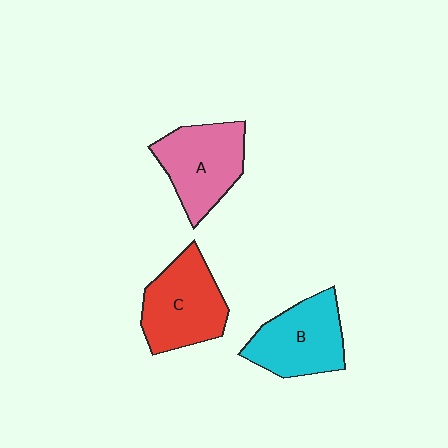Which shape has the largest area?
Shape C (red).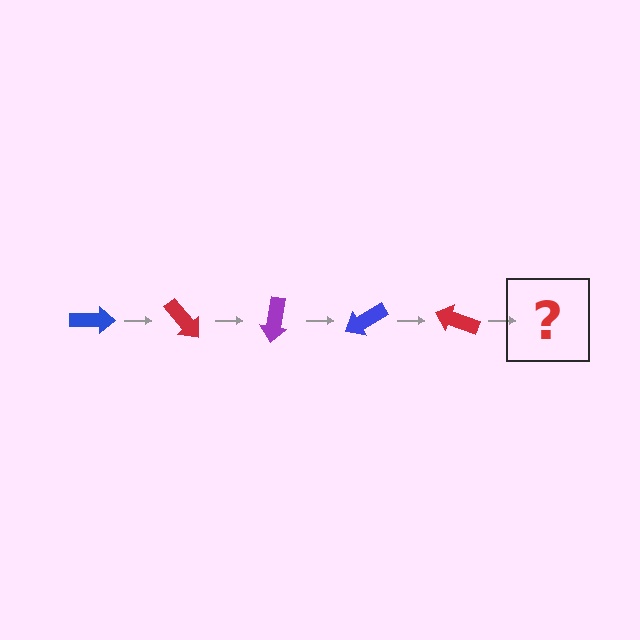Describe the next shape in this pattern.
It should be a purple arrow, rotated 250 degrees from the start.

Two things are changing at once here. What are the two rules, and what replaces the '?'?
The two rules are that it rotates 50 degrees each step and the color cycles through blue, red, and purple. The '?' should be a purple arrow, rotated 250 degrees from the start.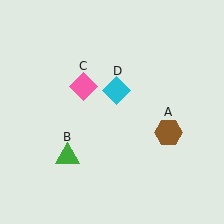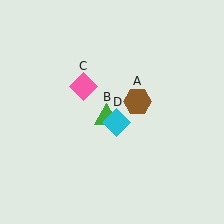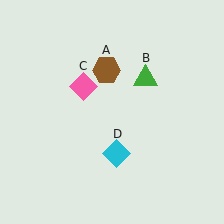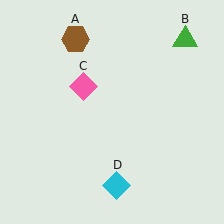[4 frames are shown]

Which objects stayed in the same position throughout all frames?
Pink diamond (object C) remained stationary.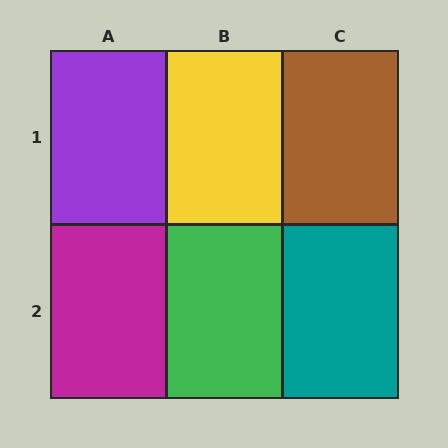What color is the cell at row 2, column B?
Green.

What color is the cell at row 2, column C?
Teal.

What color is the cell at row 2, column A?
Magenta.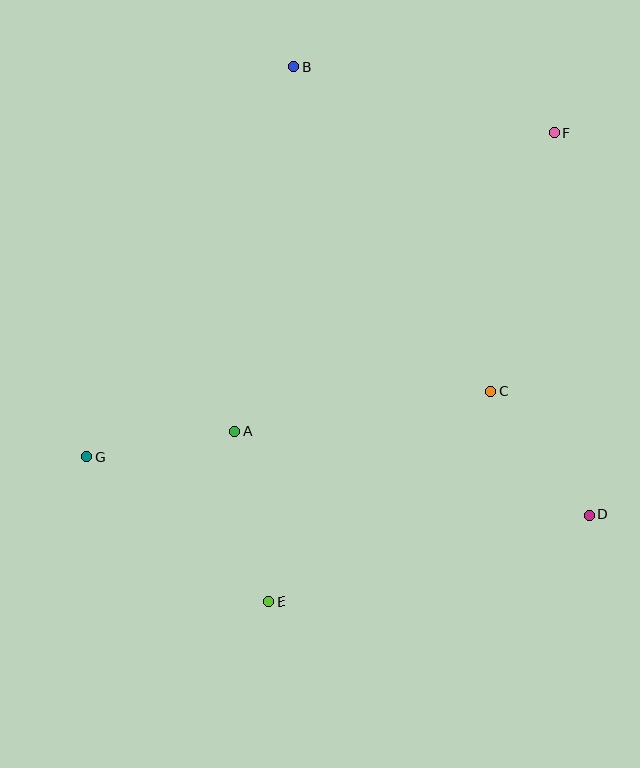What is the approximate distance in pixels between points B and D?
The distance between B and D is approximately 536 pixels.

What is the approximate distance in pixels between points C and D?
The distance between C and D is approximately 158 pixels.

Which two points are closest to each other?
Points A and G are closest to each other.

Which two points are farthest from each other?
Points F and G are farthest from each other.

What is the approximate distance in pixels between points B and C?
The distance between B and C is approximately 379 pixels.